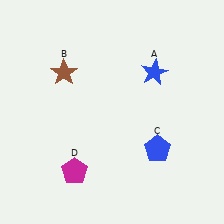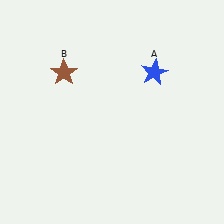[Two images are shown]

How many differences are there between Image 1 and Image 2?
There are 2 differences between the two images.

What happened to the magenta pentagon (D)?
The magenta pentagon (D) was removed in Image 2. It was in the bottom-left area of Image 1.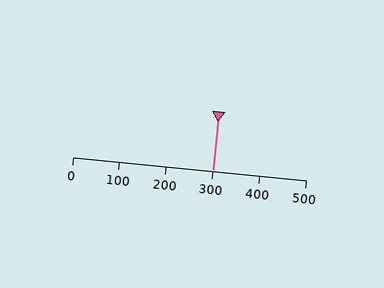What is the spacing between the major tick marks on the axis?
The major ticks are spaced 100 apart.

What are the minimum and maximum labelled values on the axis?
The axis runs from 0 to 500.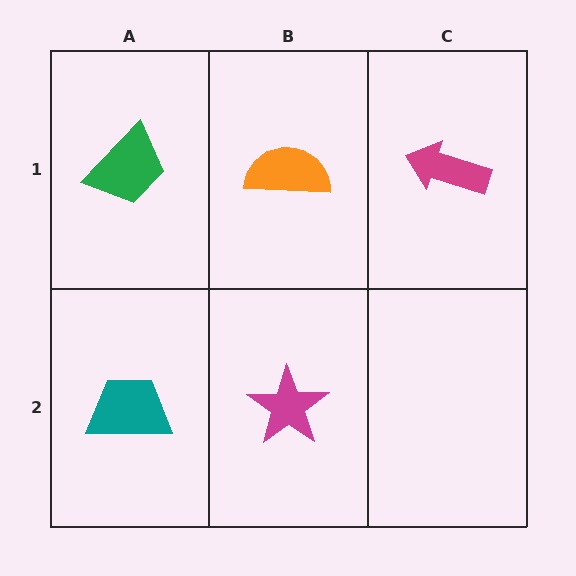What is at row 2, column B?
A magenta star.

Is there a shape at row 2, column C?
No, that cell is empty.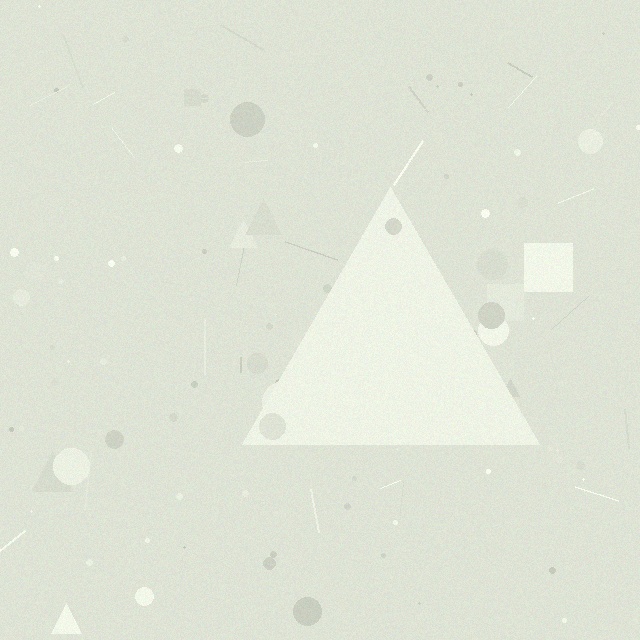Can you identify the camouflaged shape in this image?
The camouflaged shape is a triangle.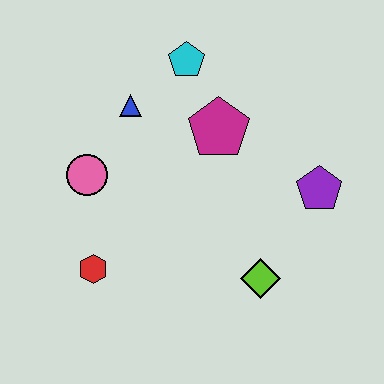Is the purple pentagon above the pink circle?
No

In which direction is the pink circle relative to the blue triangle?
The pink circle is below the blue triangle.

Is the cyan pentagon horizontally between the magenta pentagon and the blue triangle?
Yes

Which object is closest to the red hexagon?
The pink circle is closest to the red hexagon.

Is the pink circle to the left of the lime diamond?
Yes